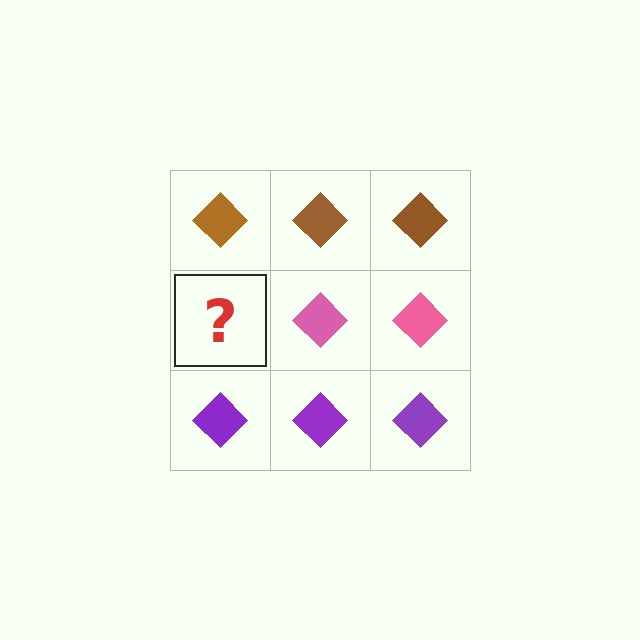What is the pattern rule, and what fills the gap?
The rule is that each row has a consistent color. The gap should be filled with a pink diamond.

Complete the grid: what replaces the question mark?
The question mark should be replaced with a pink diamond.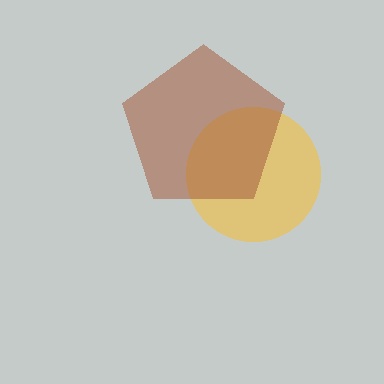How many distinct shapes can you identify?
There are 2 distinct shapes: a yellow circle, a brown pentagon.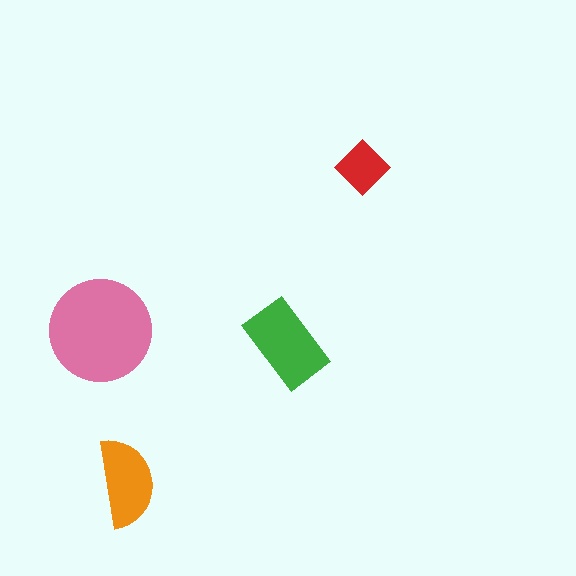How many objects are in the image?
There are 4 objects in the image.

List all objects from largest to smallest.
The pink circle, the green rectangle, the orange semicircle, the red diamond.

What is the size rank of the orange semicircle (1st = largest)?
3rd.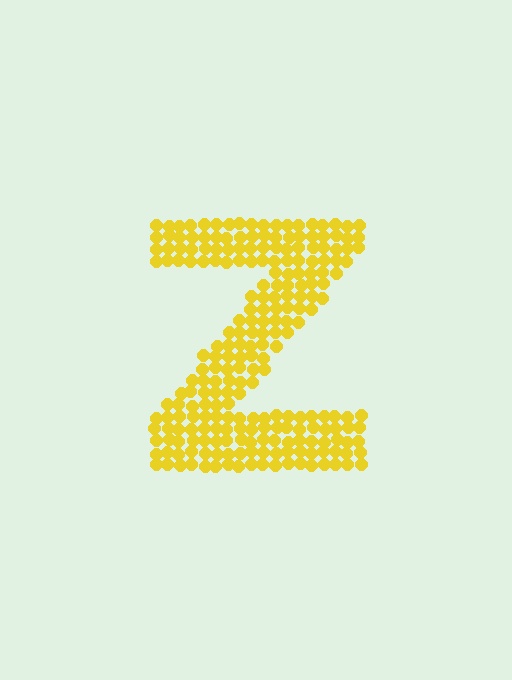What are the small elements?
The small elements are circles.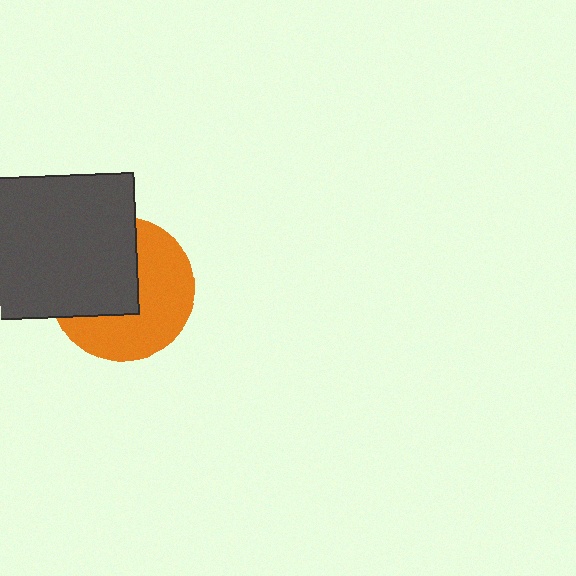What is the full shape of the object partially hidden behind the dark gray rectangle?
The partially hidden object is an orange circle.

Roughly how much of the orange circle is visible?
About half of it is visible (roughly 53%).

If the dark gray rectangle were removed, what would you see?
You would see the complete orange circle.